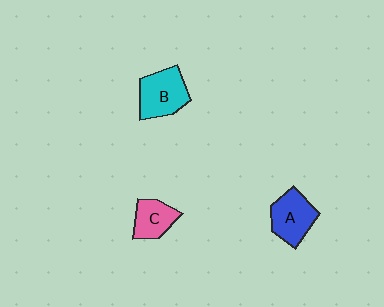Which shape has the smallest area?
Shape C (pink).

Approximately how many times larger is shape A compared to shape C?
Approximately 1.3 times.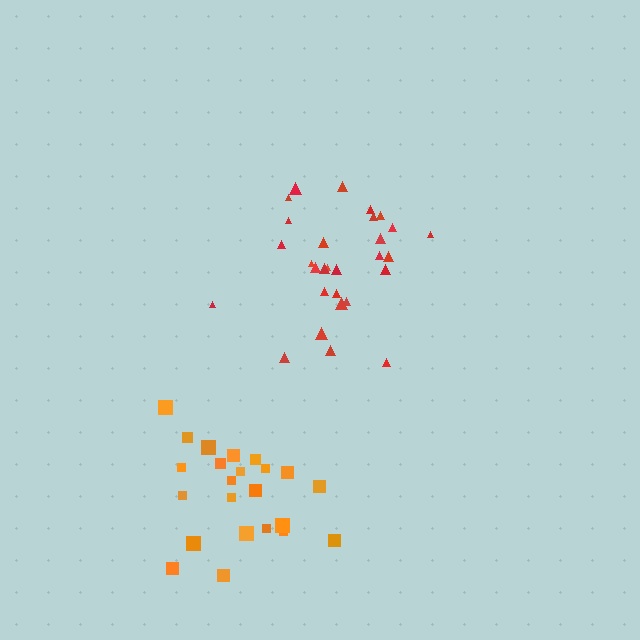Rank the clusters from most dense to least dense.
orange, red.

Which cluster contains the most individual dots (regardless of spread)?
Red (29).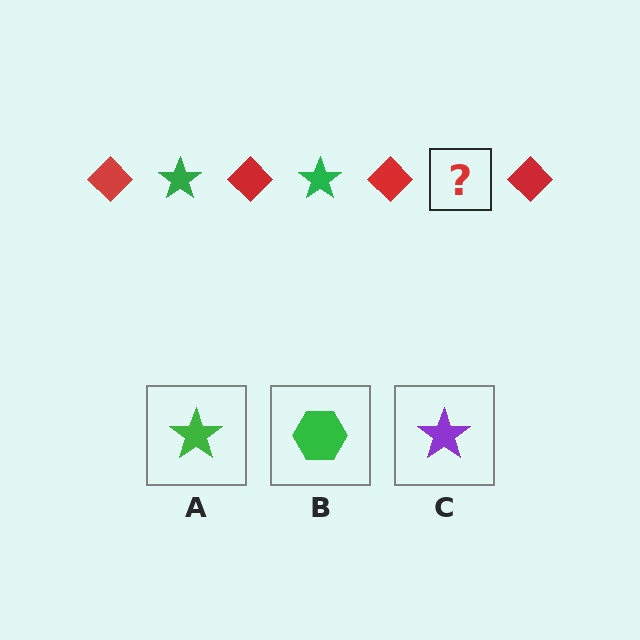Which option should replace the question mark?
Option A.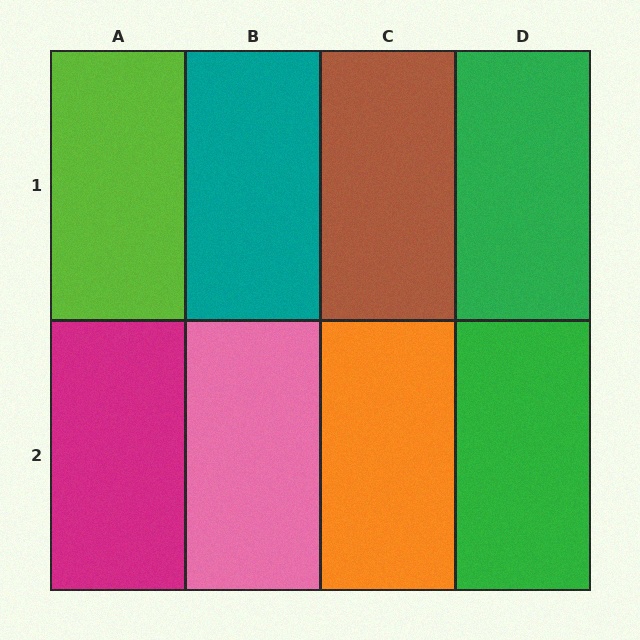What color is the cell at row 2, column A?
Magenta.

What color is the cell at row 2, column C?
Orange.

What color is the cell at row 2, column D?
Green.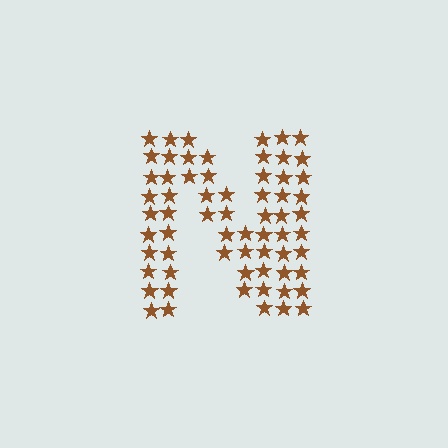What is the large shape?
The large shape is the letter N.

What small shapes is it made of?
It is made of small stars.